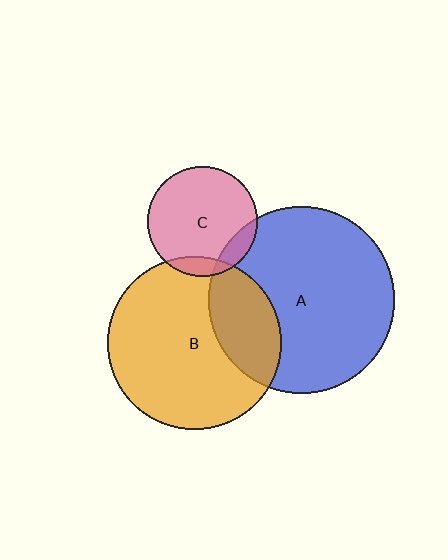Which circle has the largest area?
Circle A (blue).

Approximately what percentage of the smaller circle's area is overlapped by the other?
Approximately 25%.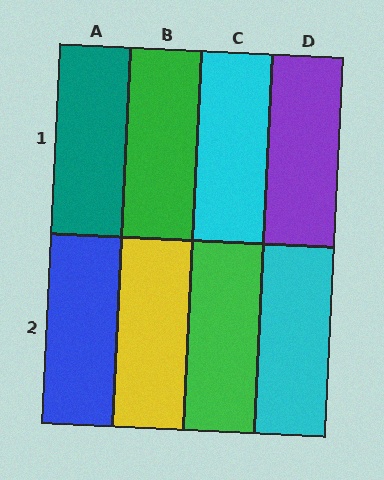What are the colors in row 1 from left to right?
Teal, green, cyan, purple.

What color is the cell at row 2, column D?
Cyan.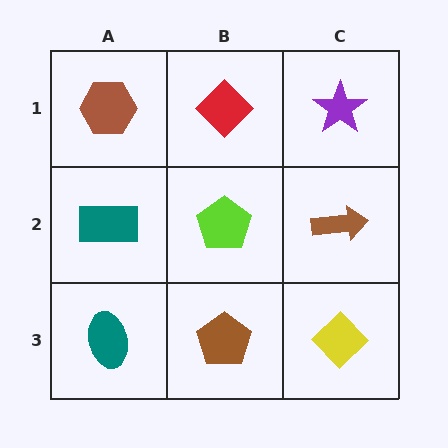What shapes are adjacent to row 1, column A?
A teal rectangle (row 2, column A), a red diamond (row 1, column B).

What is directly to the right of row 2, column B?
A brown arrow.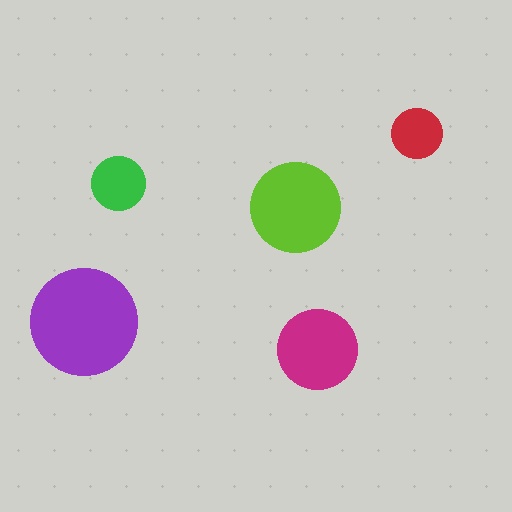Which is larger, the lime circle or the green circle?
The lime one.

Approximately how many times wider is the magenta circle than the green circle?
About 1.5 times wider.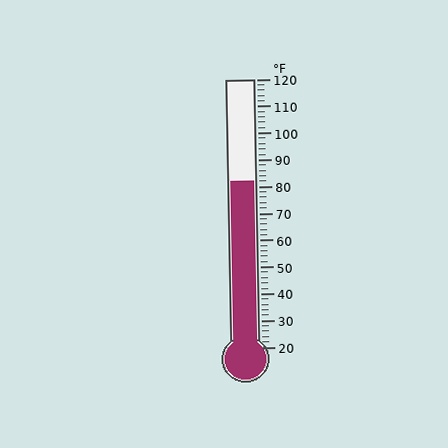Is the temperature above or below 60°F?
The temperature is above 60°F.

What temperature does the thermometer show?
The thermometer shows approximately 82°F.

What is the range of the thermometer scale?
The thermometer scale ranges from 20°F to 120°F.